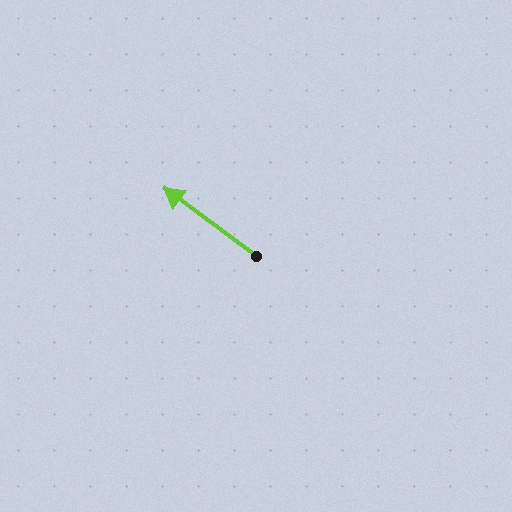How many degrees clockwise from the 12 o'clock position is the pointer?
Approximately 306 degrees.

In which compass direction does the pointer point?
Northwest.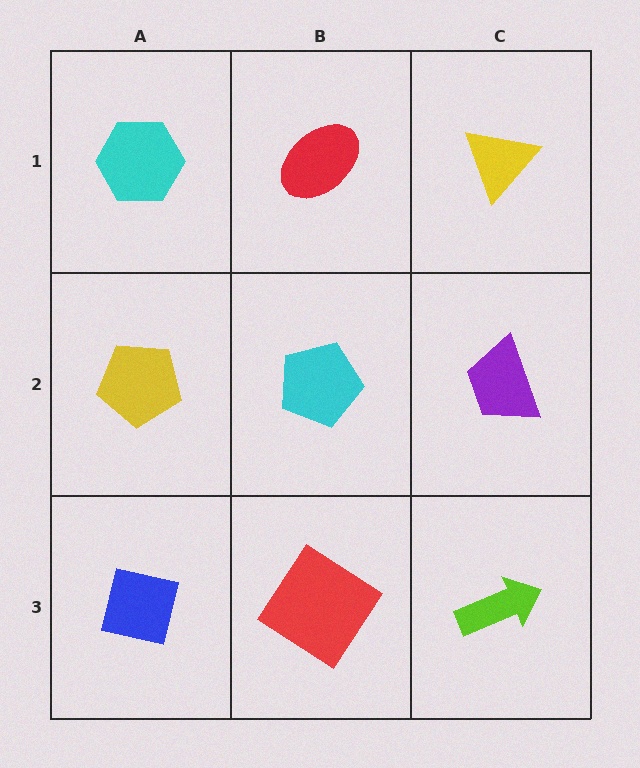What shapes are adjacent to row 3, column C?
A purple trapezoid (row 2, column C), a red diamond (row 3, column B).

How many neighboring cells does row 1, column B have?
3.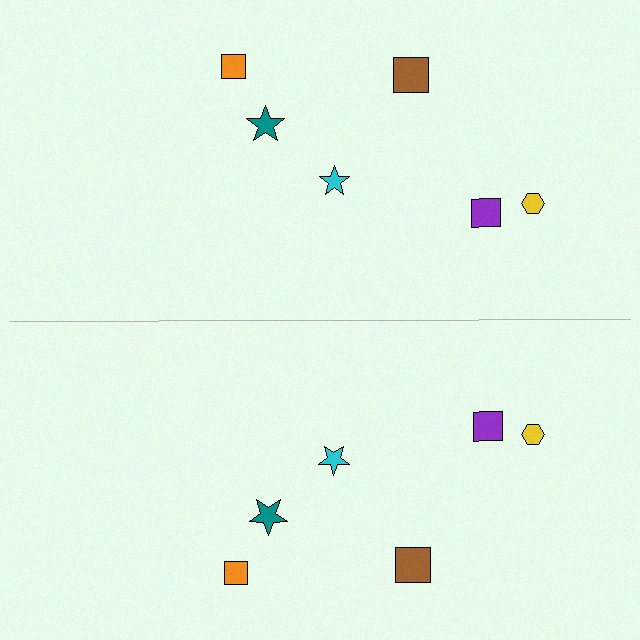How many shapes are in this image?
There are 12 shapes in this image.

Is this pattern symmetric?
Yes, this pattern has bilateral (reflection) symmetry.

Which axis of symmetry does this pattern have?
The pattern has a horizontal axis of symmetry running through the center of the image.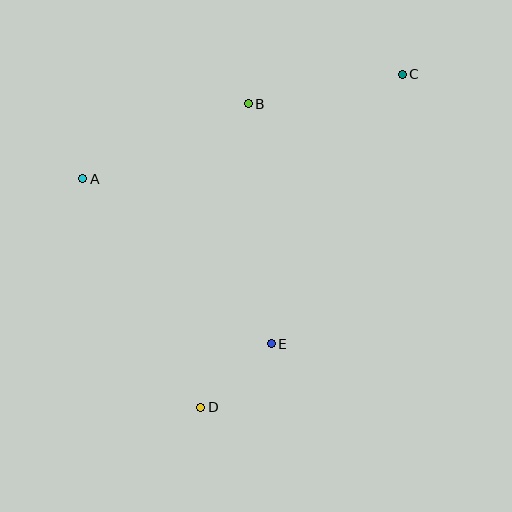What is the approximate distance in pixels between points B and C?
The distance between B and C is approximately 157 pixels.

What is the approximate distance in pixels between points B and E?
The distance between B and E is approximately 241 pixels.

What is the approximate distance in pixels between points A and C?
The distance between A and C is approximately 336 pixels.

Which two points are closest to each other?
Points D and E are closest to each other.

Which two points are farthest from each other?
Points C and D are farthest from each other.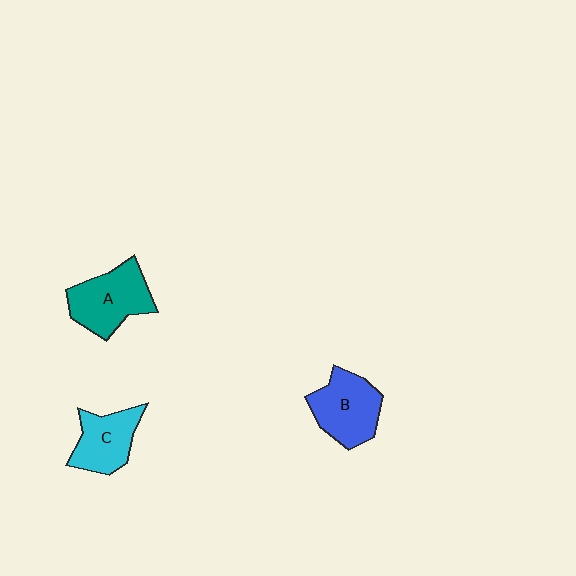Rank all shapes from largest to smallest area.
From largest to smallest: A (teal), B (blue), C (cyan).